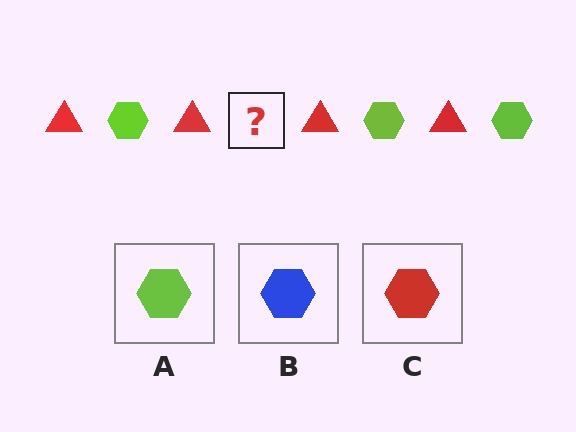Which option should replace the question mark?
Option A.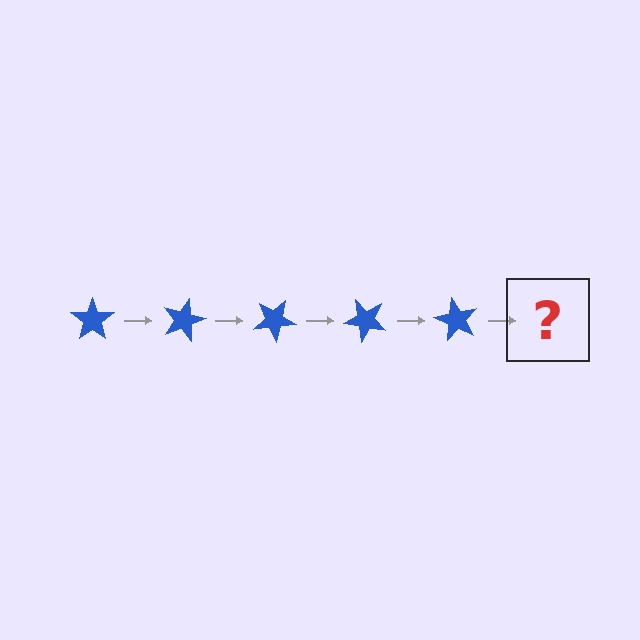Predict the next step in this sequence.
The next step is a blue star rotated 75 degrees.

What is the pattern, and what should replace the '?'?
The pattern is that the star rotates 15 degrees each step. The '?' should be a blue star rotated 75 degrees.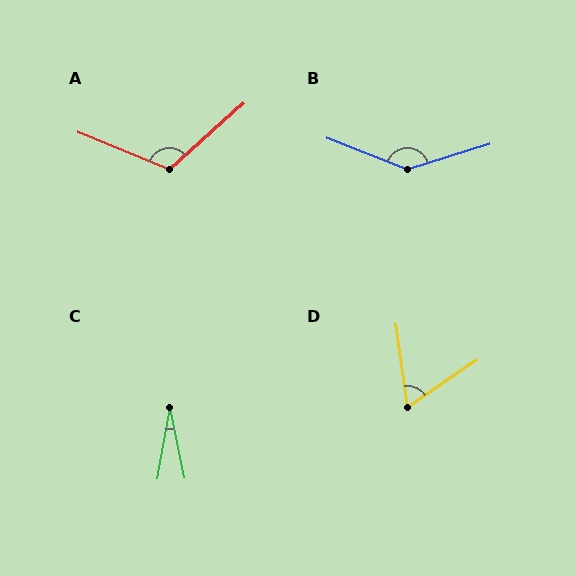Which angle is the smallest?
C, at approximately 21 degrees.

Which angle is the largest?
B, at approximately 142 degrees.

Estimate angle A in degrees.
Approximately 116 degrees.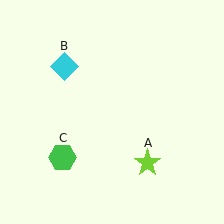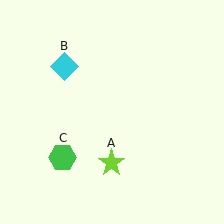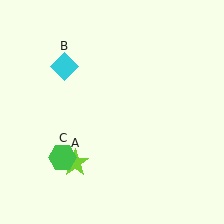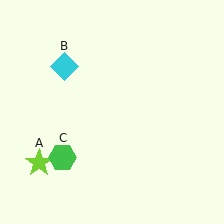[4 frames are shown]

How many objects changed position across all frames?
1 object changed position: lime star (object A).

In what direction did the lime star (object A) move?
The lime star (object A) moved left.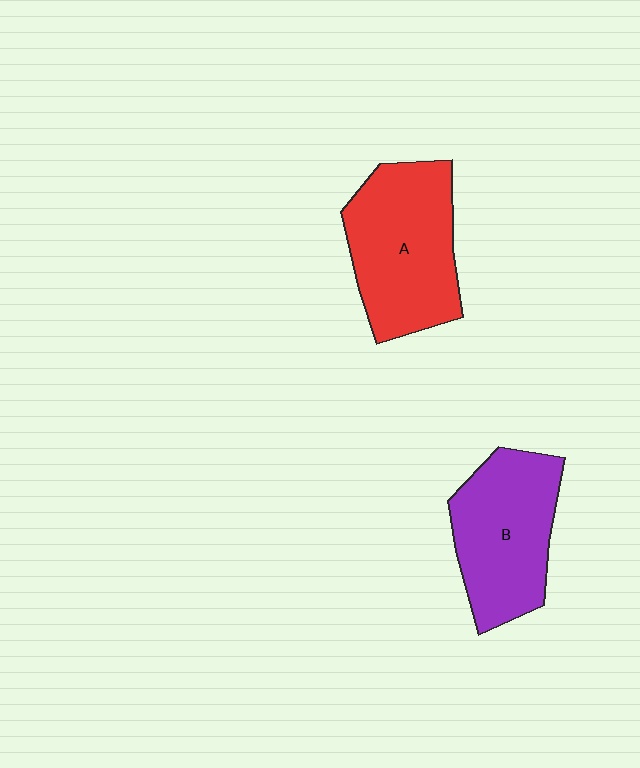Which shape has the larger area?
Shape A (red).